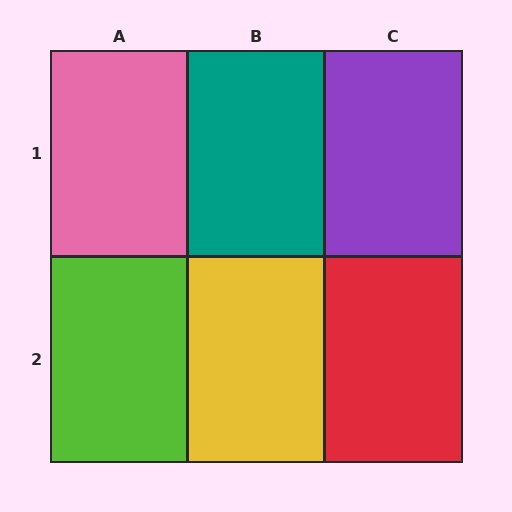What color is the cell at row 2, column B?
Yellow.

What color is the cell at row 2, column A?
Lime.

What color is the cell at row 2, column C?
Red.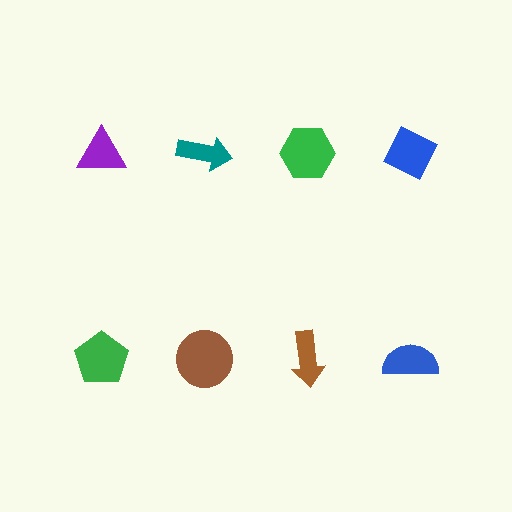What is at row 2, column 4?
A blue semicircle.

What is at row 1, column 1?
A purple triangle.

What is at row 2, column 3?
A brown arrow.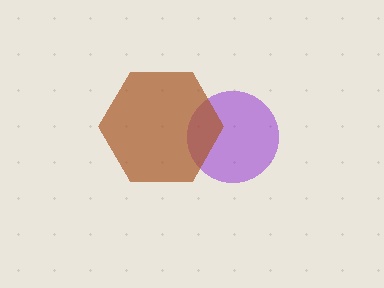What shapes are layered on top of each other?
The layered shapes are: a purple circle, a brown hexagon.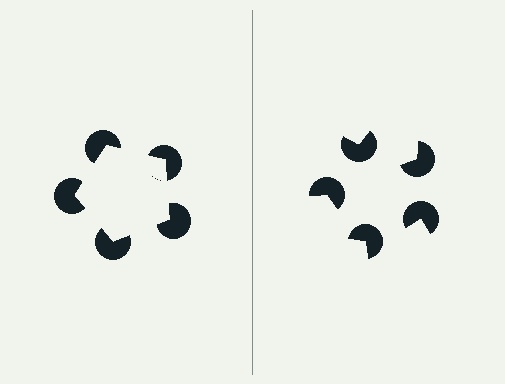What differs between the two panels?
The pac-man discs are positioned identically on both sides; only the wedge orientations differ. On the left they align to a pentagon; on the right they are misaligned.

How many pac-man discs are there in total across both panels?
10 — 5 on each side.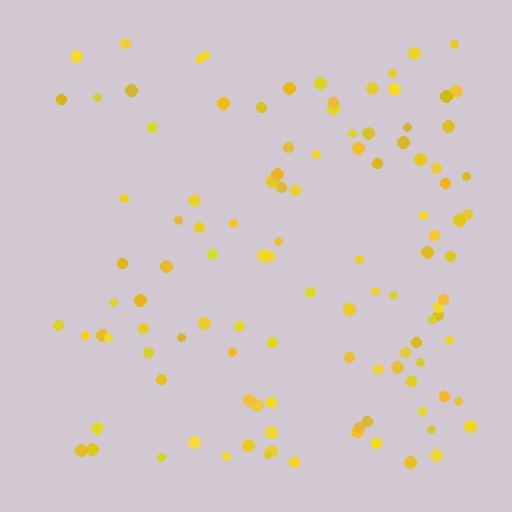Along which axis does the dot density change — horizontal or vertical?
Horizontal.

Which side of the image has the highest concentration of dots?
The right.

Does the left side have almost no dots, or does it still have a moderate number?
Still a moderate number, just noticeably fewer than the right.